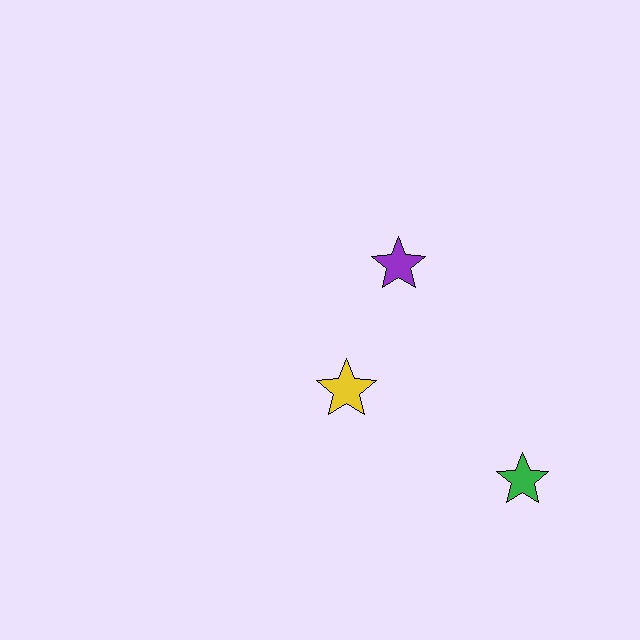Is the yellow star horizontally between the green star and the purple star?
No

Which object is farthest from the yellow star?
The green star is farthest from the yellow star.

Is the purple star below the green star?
No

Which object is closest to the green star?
The yellow star is closest to the green star.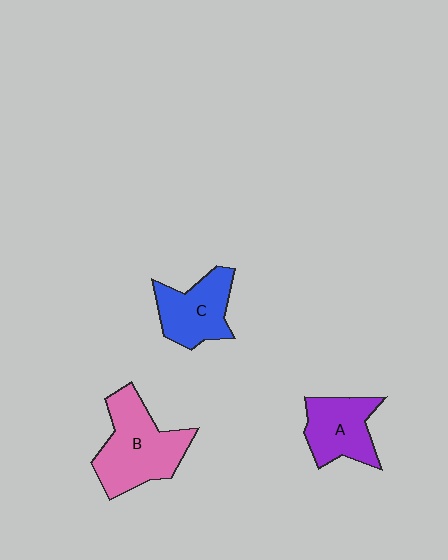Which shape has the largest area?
Shape B (pink).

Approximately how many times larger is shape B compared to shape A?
Approximately 1.5 times.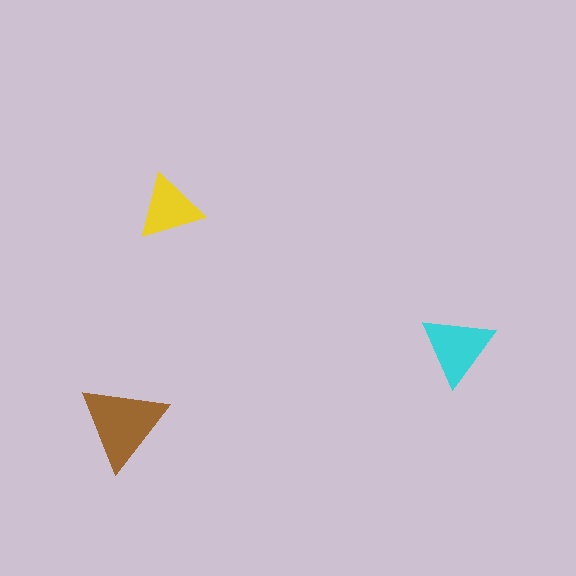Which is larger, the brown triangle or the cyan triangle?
The brown one.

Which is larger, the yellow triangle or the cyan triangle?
The cyan one.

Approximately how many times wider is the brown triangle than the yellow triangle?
About 1.5 times wider.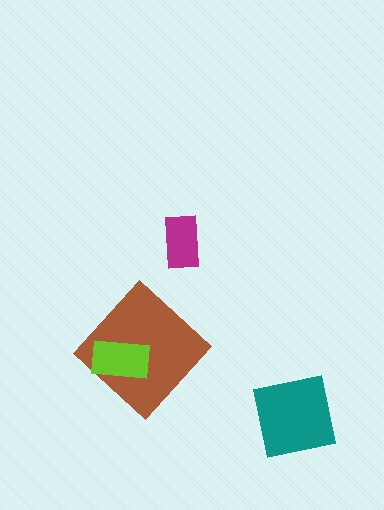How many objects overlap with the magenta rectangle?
0 objects overlap with the magenta rectangle.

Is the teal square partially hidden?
No, no other shape covers it.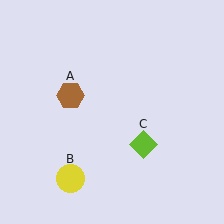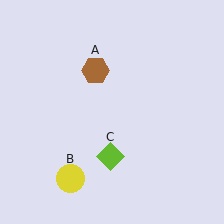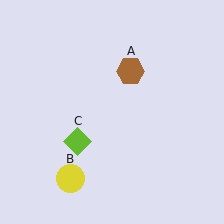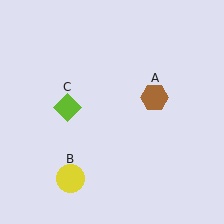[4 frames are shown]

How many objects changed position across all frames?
2 objects changed position: brown hexagon (object A), lime diamond (object C).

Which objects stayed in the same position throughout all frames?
Yellow circle (object B) remained stationary.